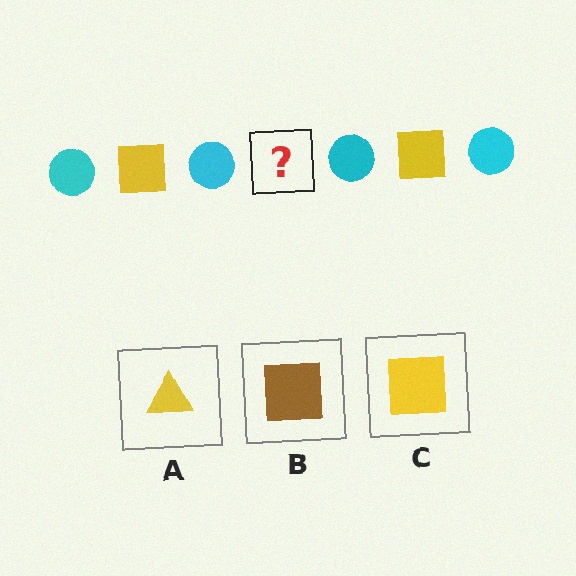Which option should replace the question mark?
Option C.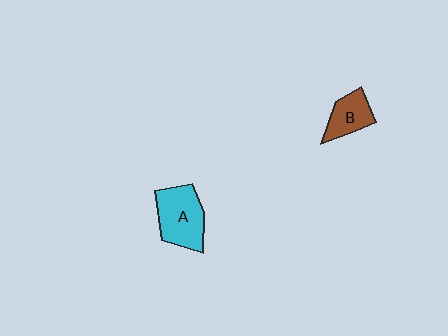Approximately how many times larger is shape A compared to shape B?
Approximately 1.6 times.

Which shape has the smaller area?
Shape B (brown).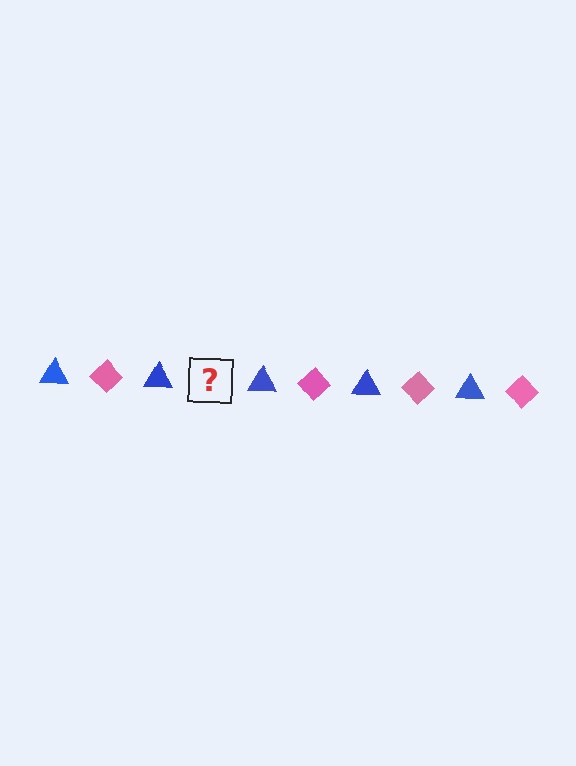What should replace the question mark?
The question mark should be replaced with a pink diamond.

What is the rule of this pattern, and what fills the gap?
The rule is that the pattern alternates between blue triangle and pink diamond. The gap should be filled with a pink diamond.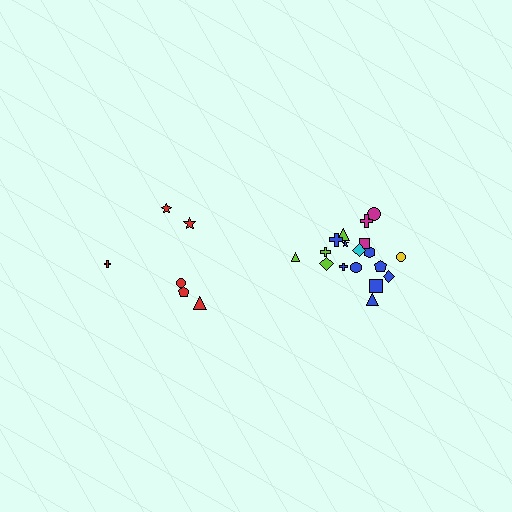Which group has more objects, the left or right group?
The right group.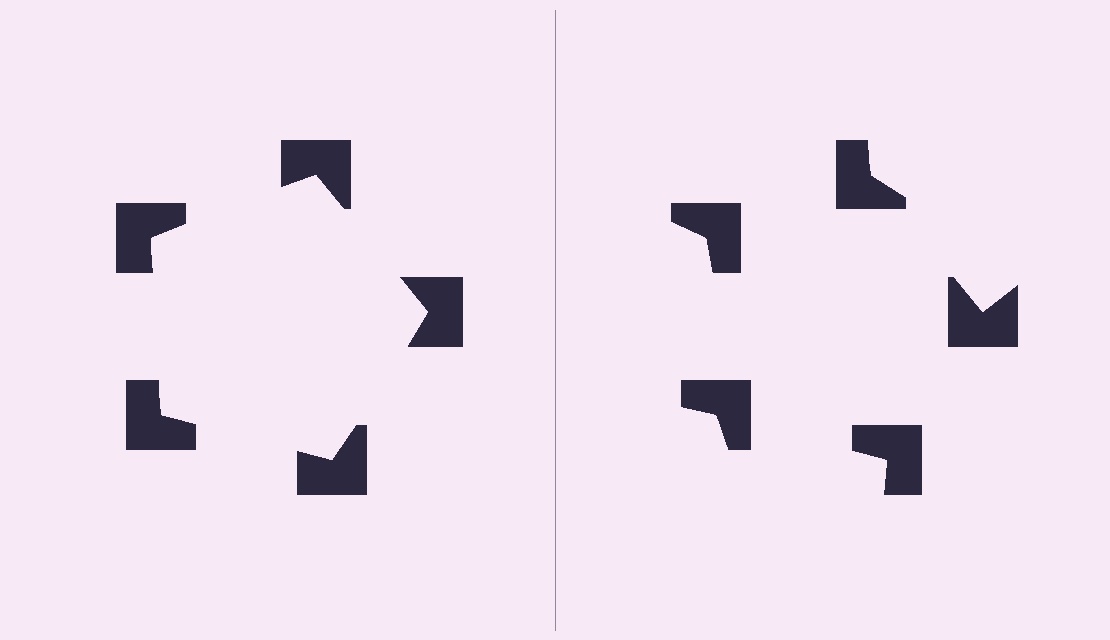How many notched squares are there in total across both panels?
10 — 5 on each side.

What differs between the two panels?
The notched squares are positioned identically on both sides; only the wedge orientations differ. On the left they align to a pentagon; on the right they are misaligned.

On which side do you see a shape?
An illusory pentagon appears on the left side. On the right side the wedge cuts are rotated, so no coherent shape forms.